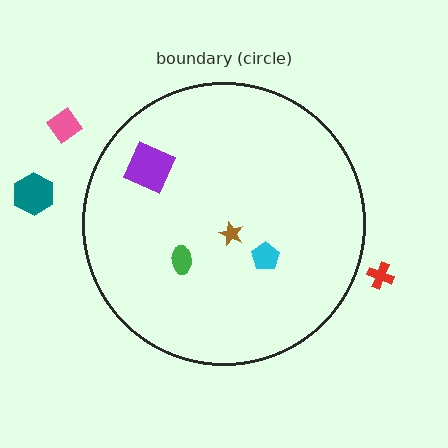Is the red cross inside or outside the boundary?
Outside.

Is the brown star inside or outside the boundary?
Inside.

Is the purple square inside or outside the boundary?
Inside.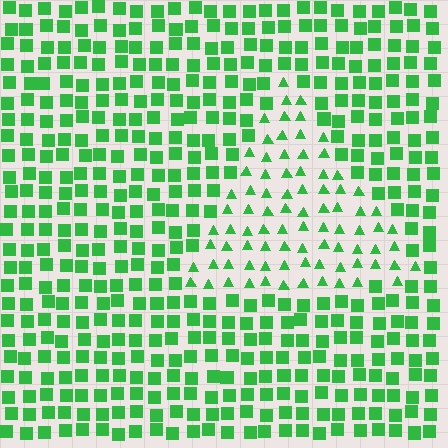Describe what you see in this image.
The image is filled with small green elements arranged in a uniform grid. A triangle-shaped region contains triangles, while the surrounding area contains squares. The boundary is defined purely by the change in element shape.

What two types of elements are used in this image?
The image uses triangles inside the triangle region and squares outside it.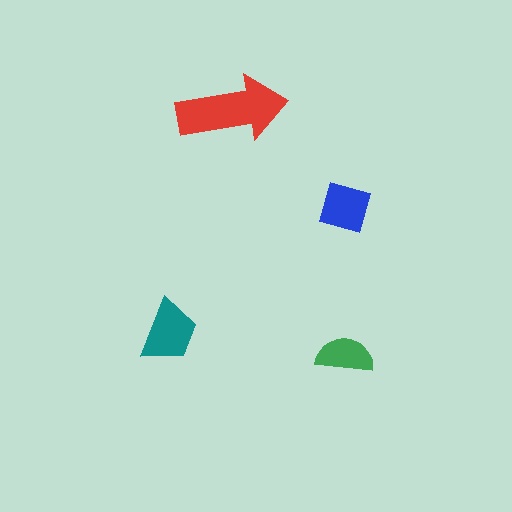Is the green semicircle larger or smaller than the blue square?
Smaller.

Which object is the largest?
The red arrow.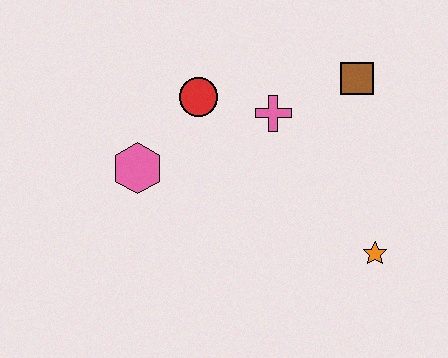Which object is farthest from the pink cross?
The orange star is farthest from the pink cross.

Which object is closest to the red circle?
The pink cross is closest to the red circle.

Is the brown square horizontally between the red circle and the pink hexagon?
No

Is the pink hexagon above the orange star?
Yes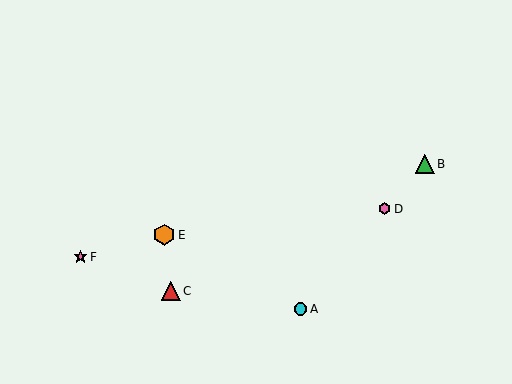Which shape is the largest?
The orange hexagon (labeled E) is the largest.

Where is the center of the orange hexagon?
The center of the orange hexagon is at (164, 235).